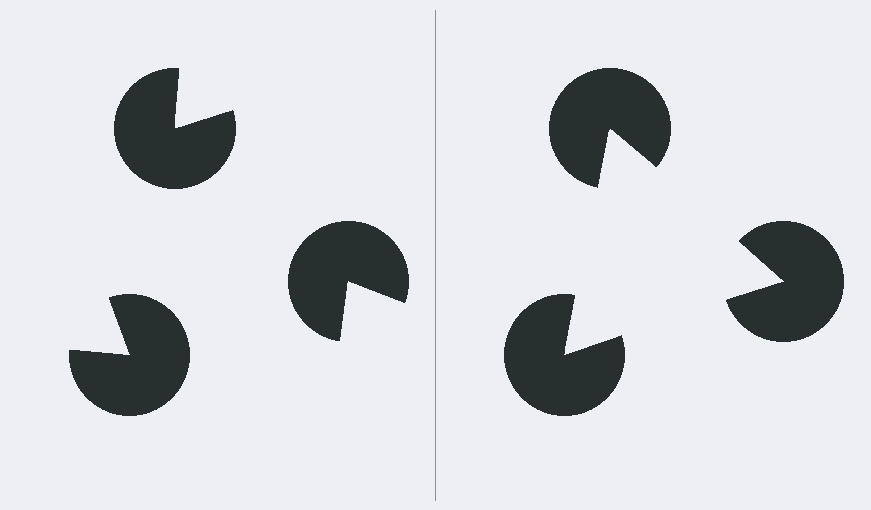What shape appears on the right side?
An illusory triangle.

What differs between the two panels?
The pac-man discs are positioned identically on both sides; only the wedge orientations differ. On the right they align to a triangle; on the left they are misaligned.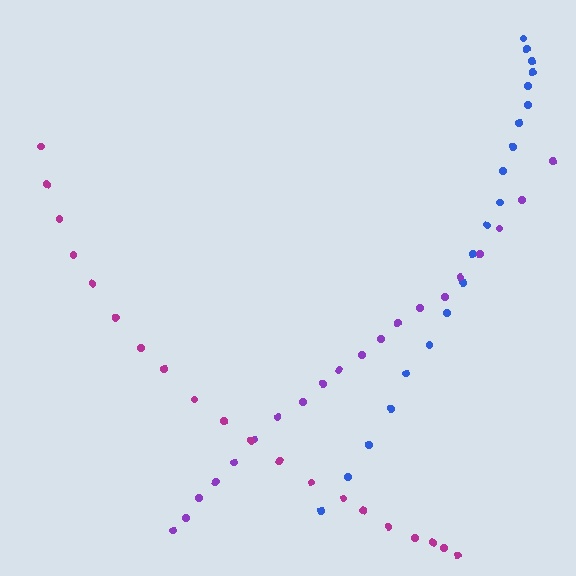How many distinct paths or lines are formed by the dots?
There are 3 distinct paths.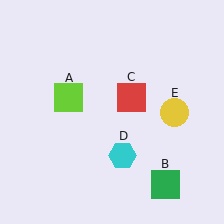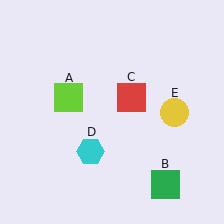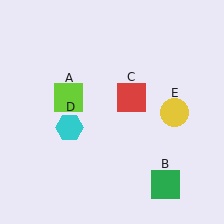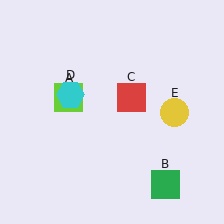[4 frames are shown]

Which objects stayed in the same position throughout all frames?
Lime square (object A) and green square (object B) and red square (object C) and yellow circle (object E) remained stationary.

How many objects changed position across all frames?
1 object changed position: cyan hexagon (object D).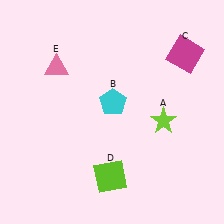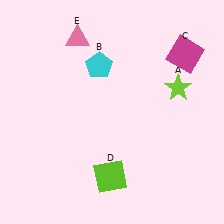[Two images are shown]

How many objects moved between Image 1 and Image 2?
3 objects moved between the two images.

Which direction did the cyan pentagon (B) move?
The cyan pentagon (B) moved up.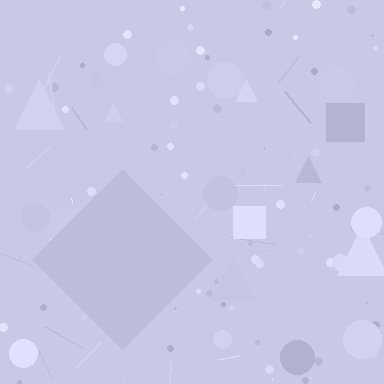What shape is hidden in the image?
A diamond is hidden in the image.